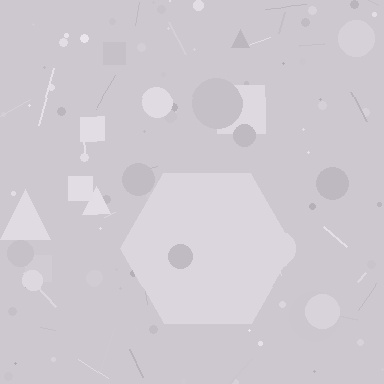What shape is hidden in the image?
A hexagon is hidden in the image.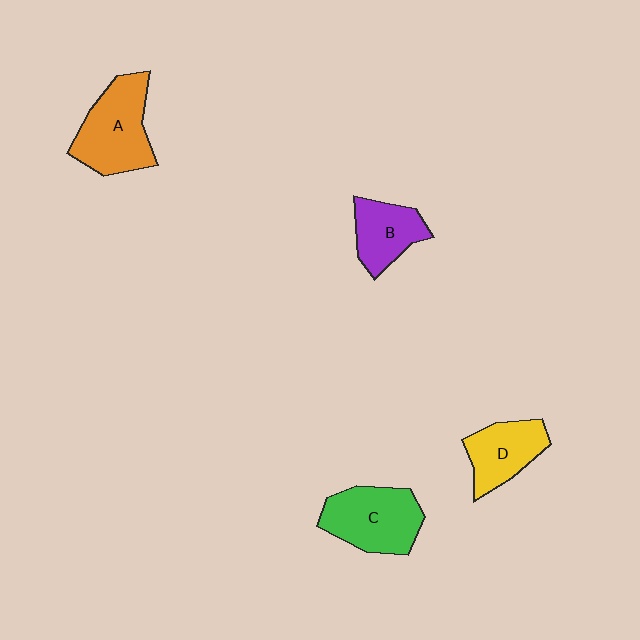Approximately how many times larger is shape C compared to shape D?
Approximately 1.3 times.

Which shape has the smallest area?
Shape B (purple).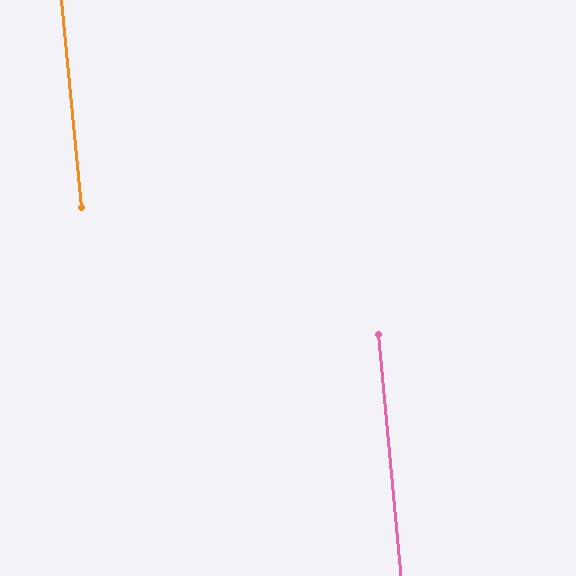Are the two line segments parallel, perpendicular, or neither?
Parallel — their directions differ by only 0.2°.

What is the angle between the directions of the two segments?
Approximately 0 degrees.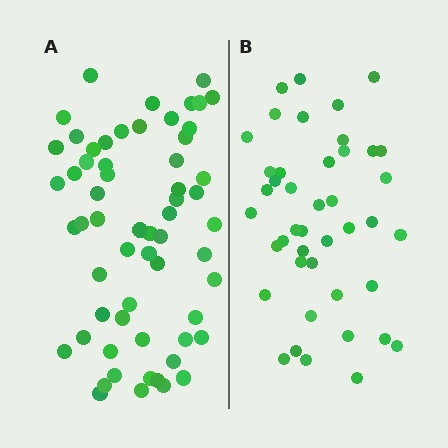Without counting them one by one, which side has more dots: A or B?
Region A (the left region) has more dots.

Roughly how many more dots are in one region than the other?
Region A has approximately 15 more dots than region B.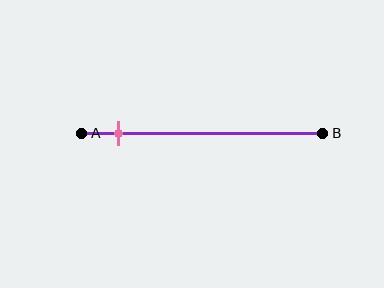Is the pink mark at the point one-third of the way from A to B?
No, the mark is at about 15% from A, not at the 33% one-third point.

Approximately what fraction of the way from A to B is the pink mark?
The pink mark is approximately 15% of the way from A to B.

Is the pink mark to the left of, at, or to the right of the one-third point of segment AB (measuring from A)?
The pink mark is to the left of the one-third point of segment AB.